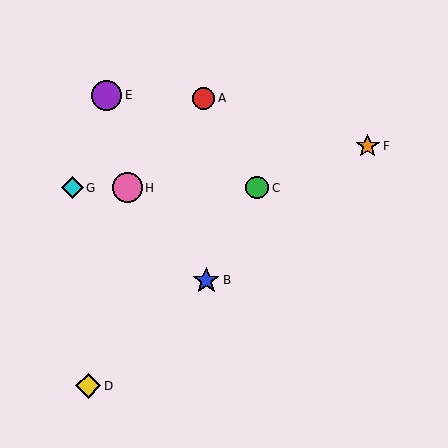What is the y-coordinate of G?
Object G is at y≈188.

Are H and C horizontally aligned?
Yes, both are at y≈188.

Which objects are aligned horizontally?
Objects C, G, H are aligned horizontally.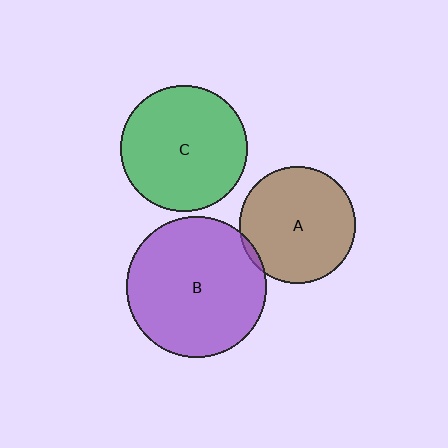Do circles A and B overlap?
Yes.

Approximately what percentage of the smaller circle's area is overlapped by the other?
Approximately 5%.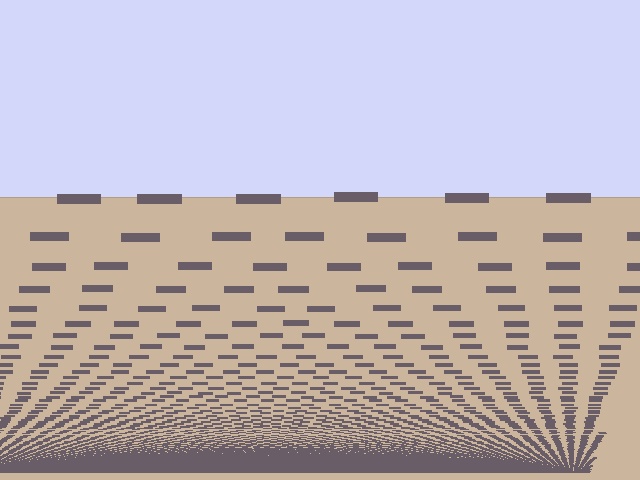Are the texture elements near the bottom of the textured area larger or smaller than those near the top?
Smaller. The gradient is inverted — elements near the bottom are smaller and denser.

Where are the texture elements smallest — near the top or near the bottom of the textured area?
Near the bottom.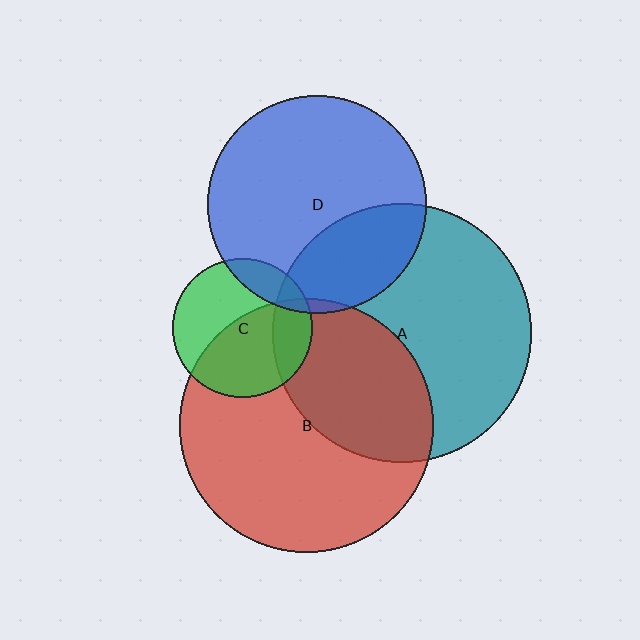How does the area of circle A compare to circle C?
Approximately 3.4 times.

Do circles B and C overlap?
Yes.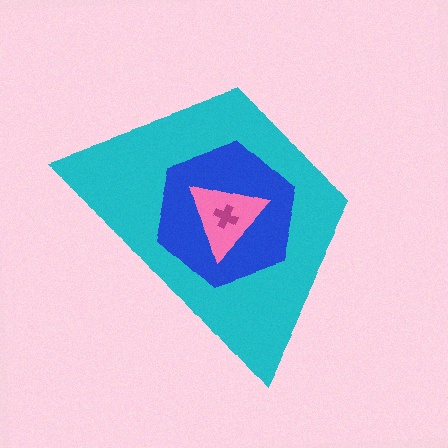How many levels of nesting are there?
4.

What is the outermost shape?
The cyan trapezoid.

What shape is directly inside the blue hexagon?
The pink triangle.